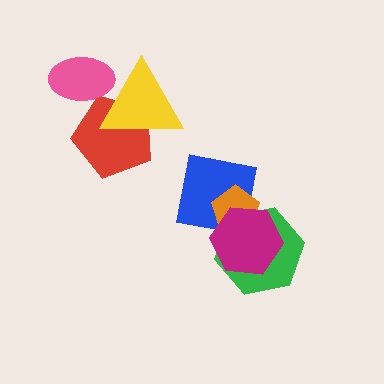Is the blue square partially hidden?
Yes, it is partially covered by another shape.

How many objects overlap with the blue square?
3 objects overlap with the blue square.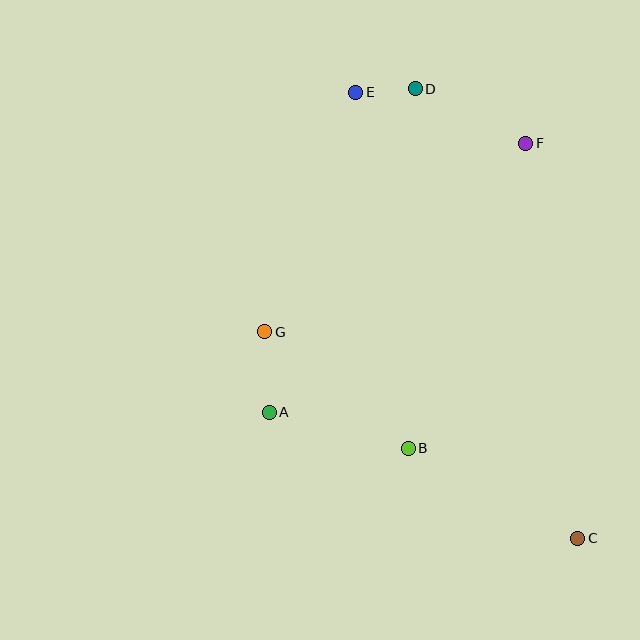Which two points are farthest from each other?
Points C and E are farthest from each other.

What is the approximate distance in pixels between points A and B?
The distance between A and B is approximately 144 pixels.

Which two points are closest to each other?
Points D and E are closest to each other.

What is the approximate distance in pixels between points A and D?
The distance between A and D is approximately 355 pixels.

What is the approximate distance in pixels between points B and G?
The distance between B and G is approximately 185 pixels.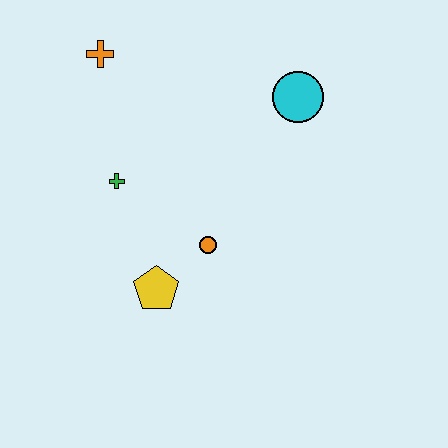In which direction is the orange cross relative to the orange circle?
The orange cross is above the orange circle.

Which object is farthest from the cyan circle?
The yellow pentagon is farthest from the cyan circle.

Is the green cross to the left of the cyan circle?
Yes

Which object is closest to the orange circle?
The yellow pentagon is closest to the orange circle.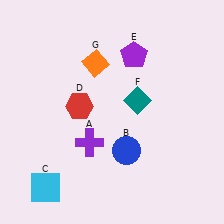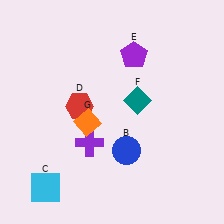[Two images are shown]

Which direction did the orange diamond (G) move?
The orange diamond (G) moved down.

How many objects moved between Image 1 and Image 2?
1 object moved between the two images.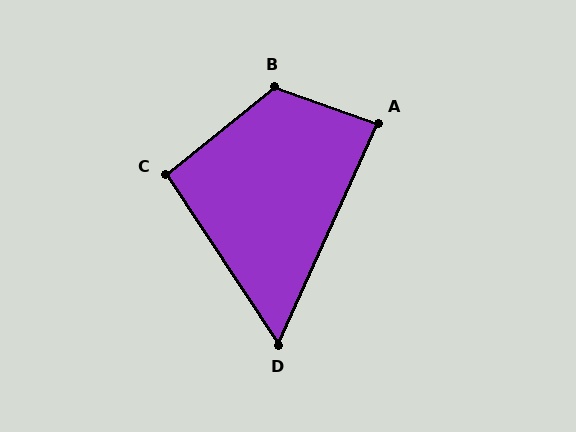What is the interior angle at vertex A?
Approximately 85 degrees (acute).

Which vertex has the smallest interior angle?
D, at approximately 58 degrees.